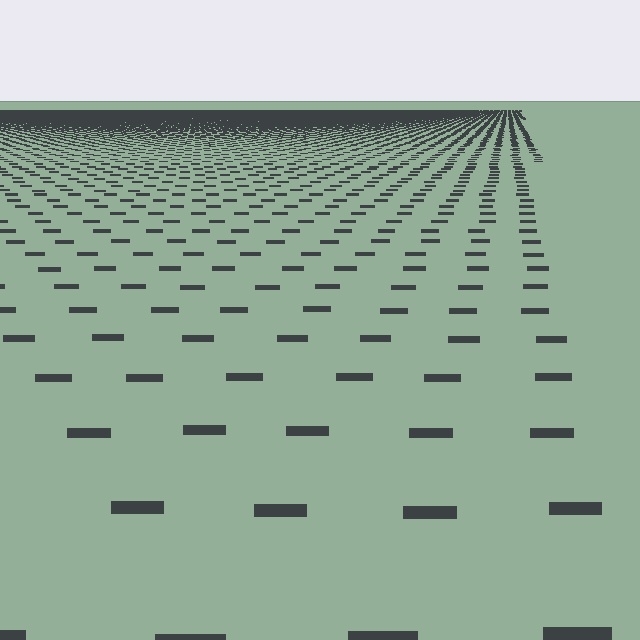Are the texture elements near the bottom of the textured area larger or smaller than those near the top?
Larger. Near the bottom, elements are closer to the viewer and appear at a bigger on-screen size.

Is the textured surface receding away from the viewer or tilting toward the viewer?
The surface is receding away from the viewer. Texture elements get smaller and denser toward the top.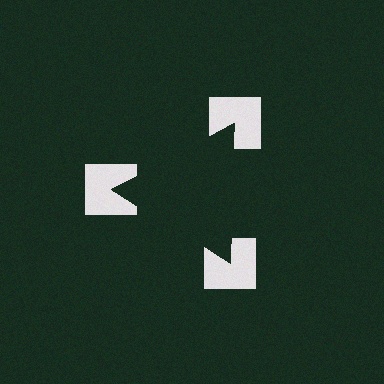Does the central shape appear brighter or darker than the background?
It typically appears slightly darker than the background, even though no actual brightness change is drawn.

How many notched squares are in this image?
There are 3 — one at each vertex of the illusory triangle.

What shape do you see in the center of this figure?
An illusory triangle — its edges are inferred from the aligned wedge cuts in the notched squares, not physically drawn.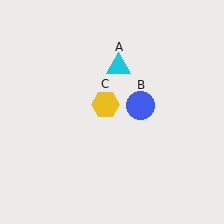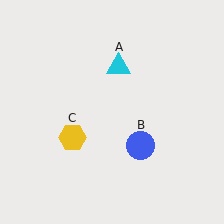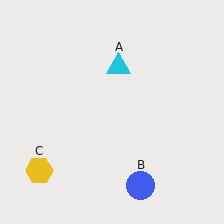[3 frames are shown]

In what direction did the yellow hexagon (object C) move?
The yellow hexagon (object C) moved down and to the left.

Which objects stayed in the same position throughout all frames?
Cyan triangle (object A) remained stationary.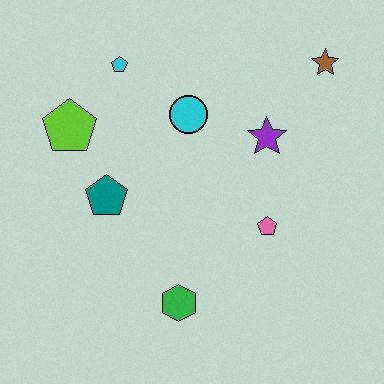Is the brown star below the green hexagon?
No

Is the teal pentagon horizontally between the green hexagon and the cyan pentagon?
No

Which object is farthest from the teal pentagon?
The brown star is farthest from the teal pentagon.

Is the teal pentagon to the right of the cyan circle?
No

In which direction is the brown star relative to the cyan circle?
The brown star is to the right of the cyan circle.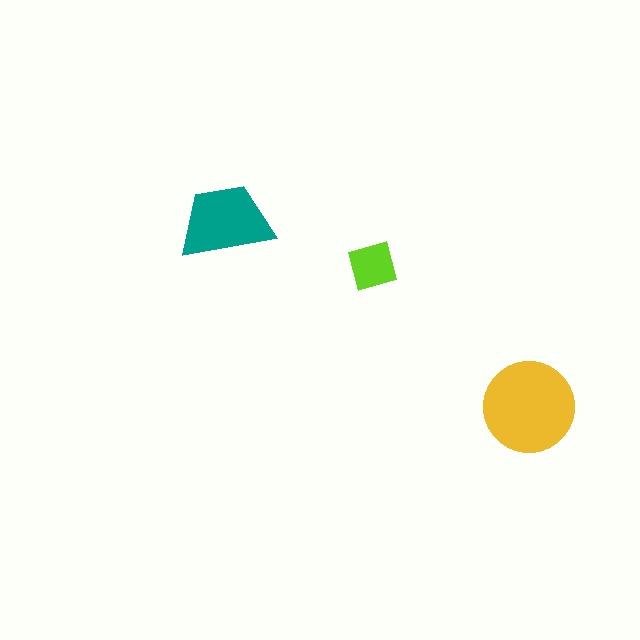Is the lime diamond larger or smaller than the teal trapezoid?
Smaller.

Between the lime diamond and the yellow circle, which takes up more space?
The yellow circle.